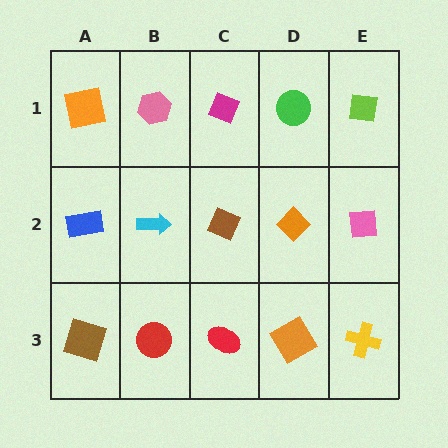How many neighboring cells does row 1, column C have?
3.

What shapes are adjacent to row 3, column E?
A pink square (row 2, column E), an orange diamond (row 3, column D).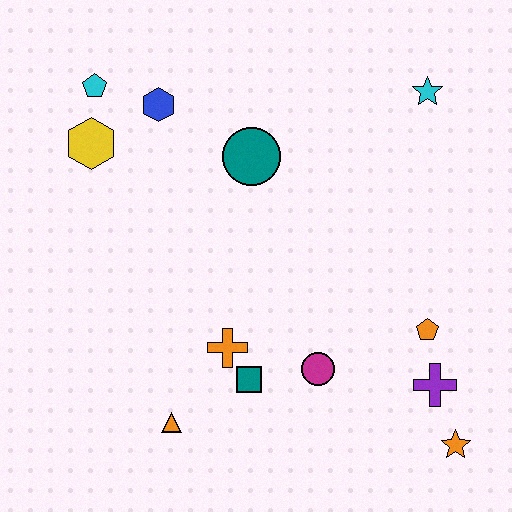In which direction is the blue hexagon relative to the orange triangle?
The blue hexagon is above the orange triangle.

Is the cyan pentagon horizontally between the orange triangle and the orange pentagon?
No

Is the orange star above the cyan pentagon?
No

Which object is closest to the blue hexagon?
The cyan pentagon is closest to the blue hexagon.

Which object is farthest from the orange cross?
The cyan star is farthest from the orange cross.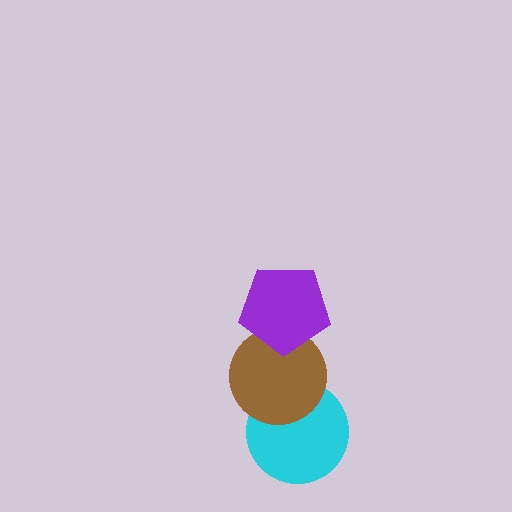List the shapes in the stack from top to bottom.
From top to bottom: the purple pentagon, the brown circle, the cyan circle.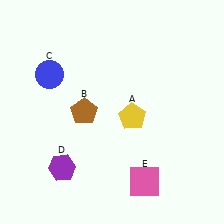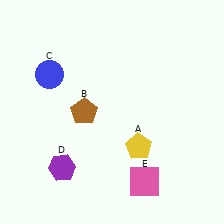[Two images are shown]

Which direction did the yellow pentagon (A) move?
The yellow pentagon (A) moved down.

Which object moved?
The yellow pentagon (A) moved down.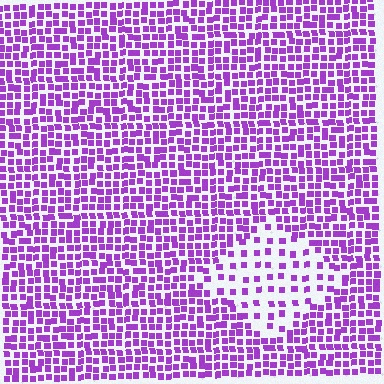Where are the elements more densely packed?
The elements are more densely packed outside the diamond boundary.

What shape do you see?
I see a diamond.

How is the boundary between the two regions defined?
The boundary is defined by a change in element density (approximately 2.4x ratio). All elements are the same color, size, and shape.